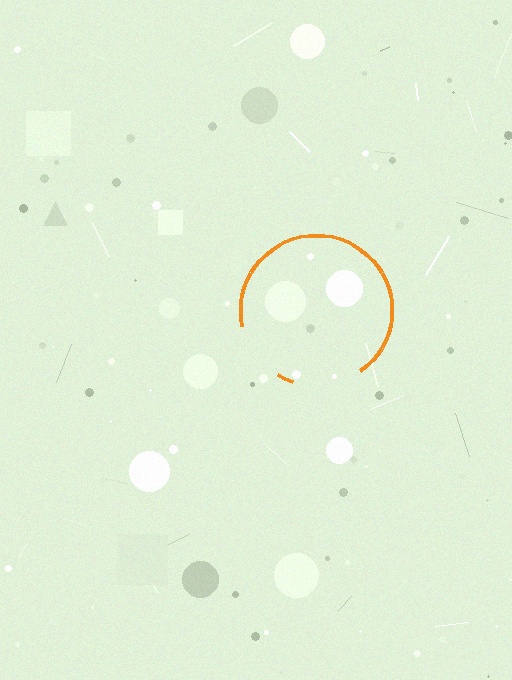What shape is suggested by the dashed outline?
The dashed outline suggests a circle.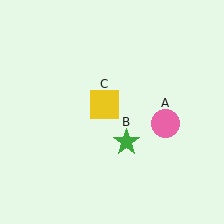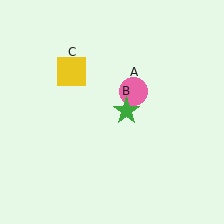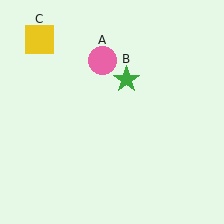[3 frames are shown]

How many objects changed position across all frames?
3 objects changed position: pink circle (object A), green star (object B), yellow square (object C).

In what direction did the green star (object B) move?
The green star (object B) moved up.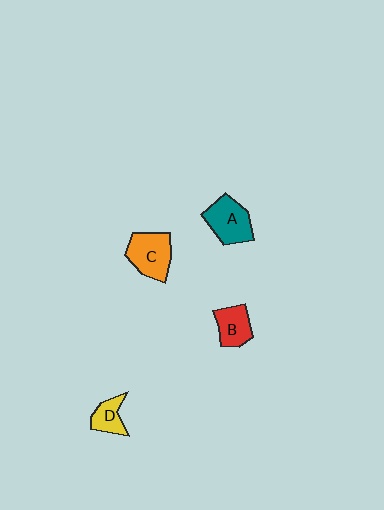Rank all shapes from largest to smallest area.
From largest to smallest: C (orange), A (teal), B (red), D (yellow).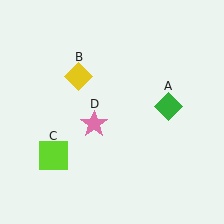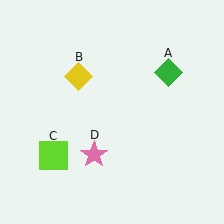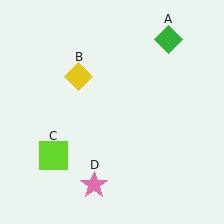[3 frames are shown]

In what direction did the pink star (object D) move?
The pink star (object D) moved down.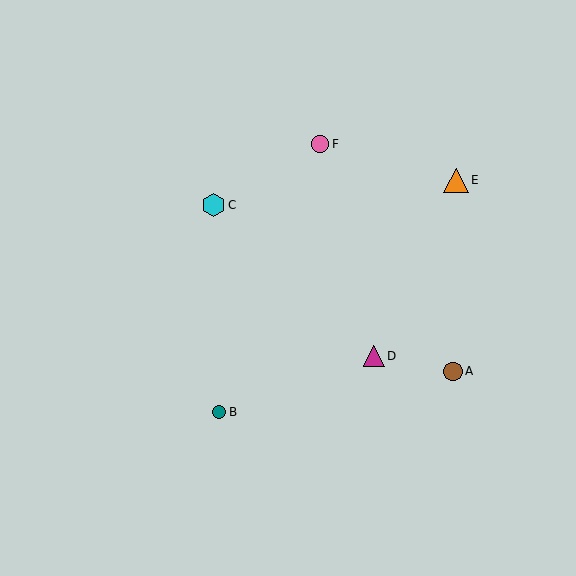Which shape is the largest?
The orange triangle (labeled E) is the largest.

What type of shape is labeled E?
Shape E is an orange triangle.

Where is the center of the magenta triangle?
The center of the magenta triangle is at (374, 356).